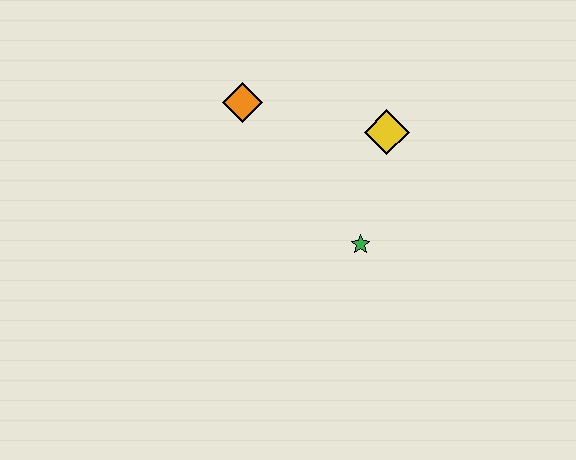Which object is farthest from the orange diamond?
The green star is farthest from the orange diamond.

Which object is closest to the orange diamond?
The yellow diamond is closest to the orange diamond.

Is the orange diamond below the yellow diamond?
No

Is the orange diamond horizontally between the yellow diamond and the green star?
No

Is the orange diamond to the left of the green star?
Yes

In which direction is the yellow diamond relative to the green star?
The yellow diamond is above the green star.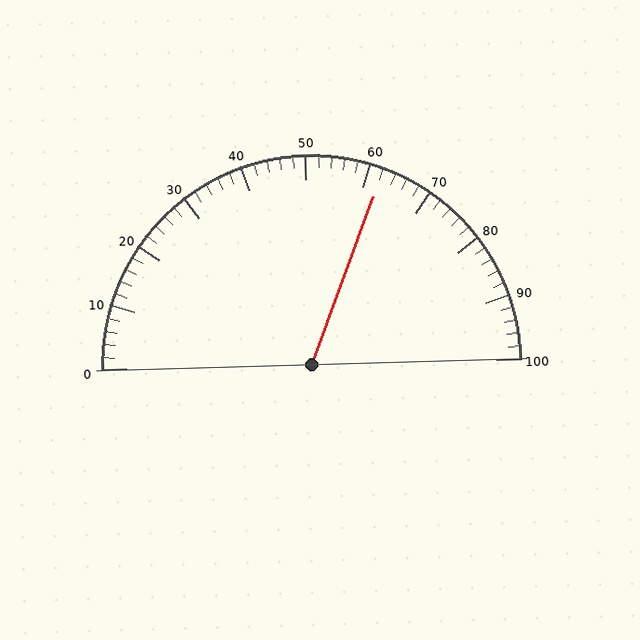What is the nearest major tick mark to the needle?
The nearest major tick mark is 60.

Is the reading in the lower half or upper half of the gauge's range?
The reading is in the upper half of the range (0 to 100).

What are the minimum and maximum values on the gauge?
The gauge ranges from 0 to 100.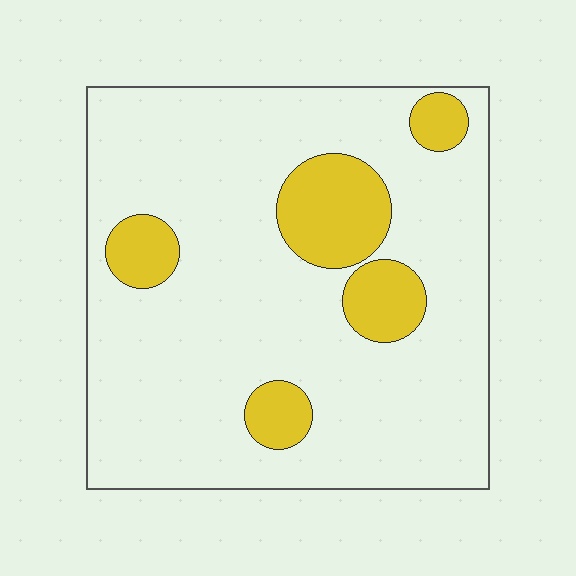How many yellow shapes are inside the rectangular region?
5.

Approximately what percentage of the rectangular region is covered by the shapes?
Approximately 15%.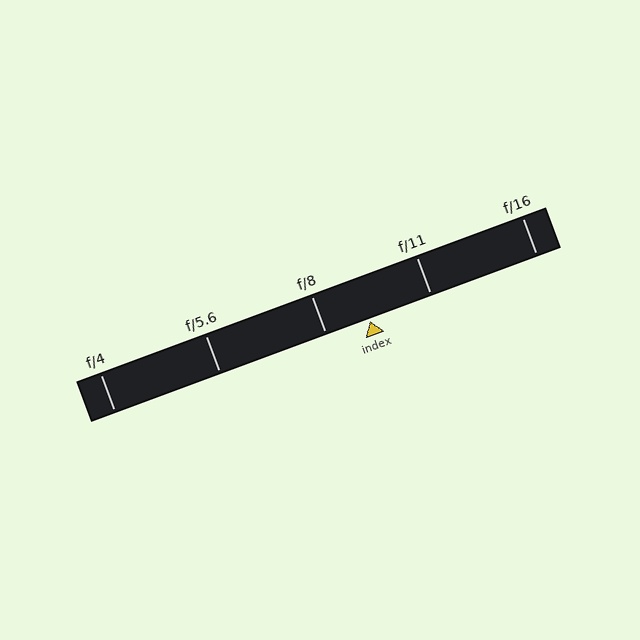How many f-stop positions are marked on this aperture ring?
There are 5 f-stop positions marked.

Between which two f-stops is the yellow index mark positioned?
The index mark is between f/8 and f/11.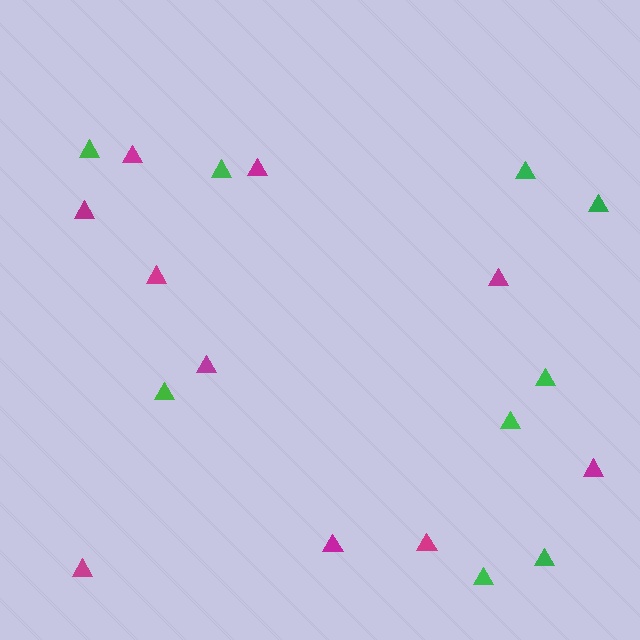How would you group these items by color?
There are 2 groups: one group of green triangles (9) and one group of magenta triangles (10).